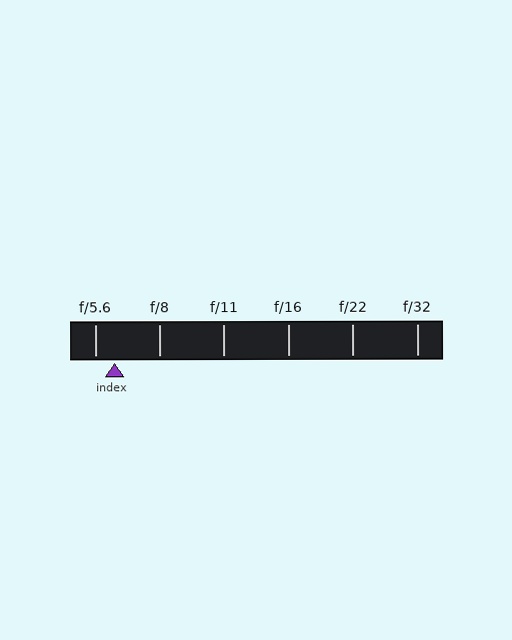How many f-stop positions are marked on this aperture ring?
There are 6 f-stop positions marked.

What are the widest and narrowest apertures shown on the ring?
The widest aperture shown is f/5.6 and the narrowest is f/32.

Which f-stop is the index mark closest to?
The index mark is closest to f/5.6.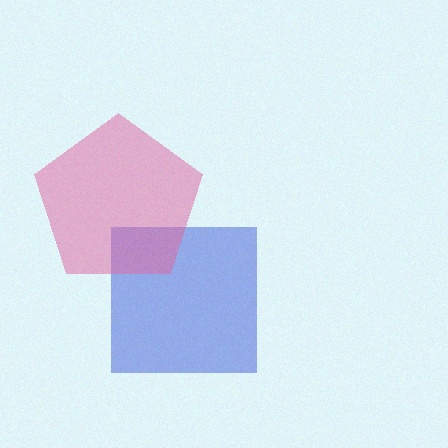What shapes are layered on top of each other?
The layered shapes are: a blue square, a pink pentagon.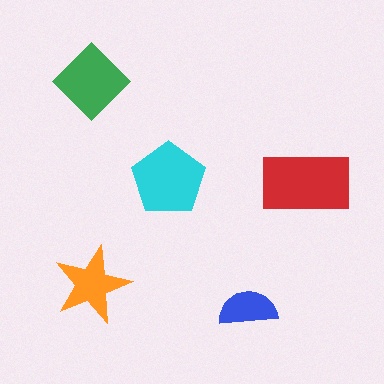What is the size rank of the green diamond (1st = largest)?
3rd.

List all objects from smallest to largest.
The blue semicircle, the orange star, the green diamond, the cyan pentagon, the red rectangle.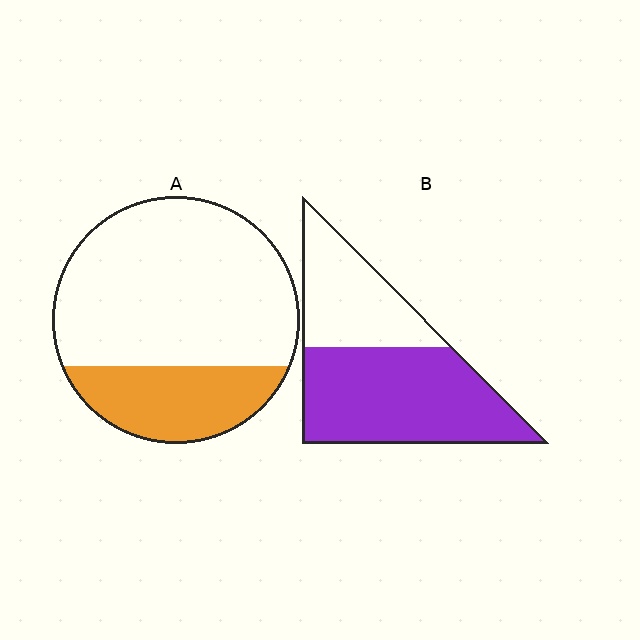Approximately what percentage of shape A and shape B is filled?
A is approximately 25% and B is approximately 65%.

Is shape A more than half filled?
No.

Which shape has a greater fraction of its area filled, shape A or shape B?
Shape B.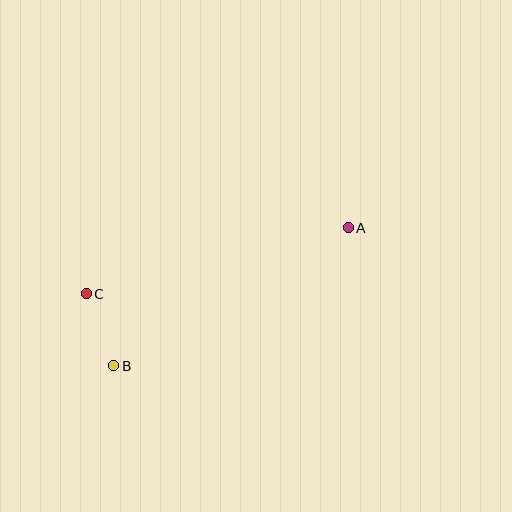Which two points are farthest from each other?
Points A and B are farthest from each other.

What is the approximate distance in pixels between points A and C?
The distance between A and C is approximately 270 pixels.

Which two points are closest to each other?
Points B and C are closest to each other.